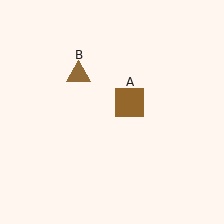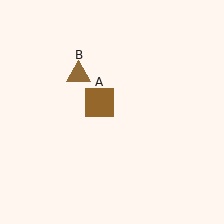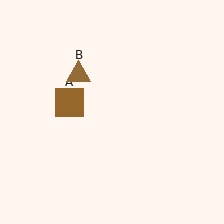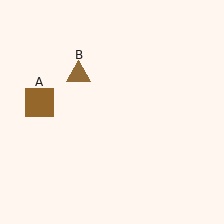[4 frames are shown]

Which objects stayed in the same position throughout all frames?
Brown triangle (object B) remained stationary.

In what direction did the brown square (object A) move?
The brown square (object A) moved left.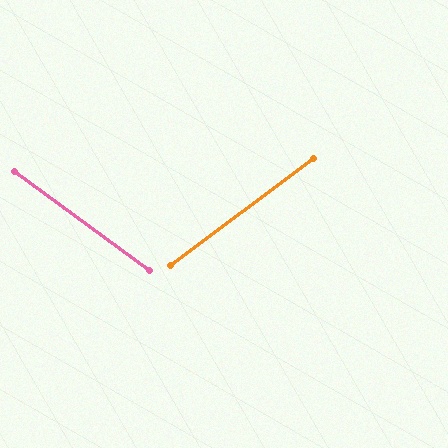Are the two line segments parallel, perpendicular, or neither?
Neither parallel nor perpendicular — they differ by about 73°.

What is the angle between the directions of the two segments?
Approximately 73 degrees.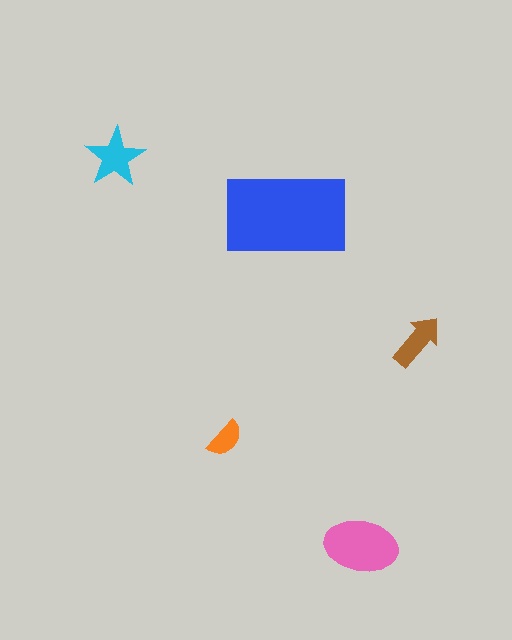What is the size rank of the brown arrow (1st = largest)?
4th.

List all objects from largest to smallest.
The blue rectangle, the pink ellipse, the cyan star, the brown arrow, the orange semicircle.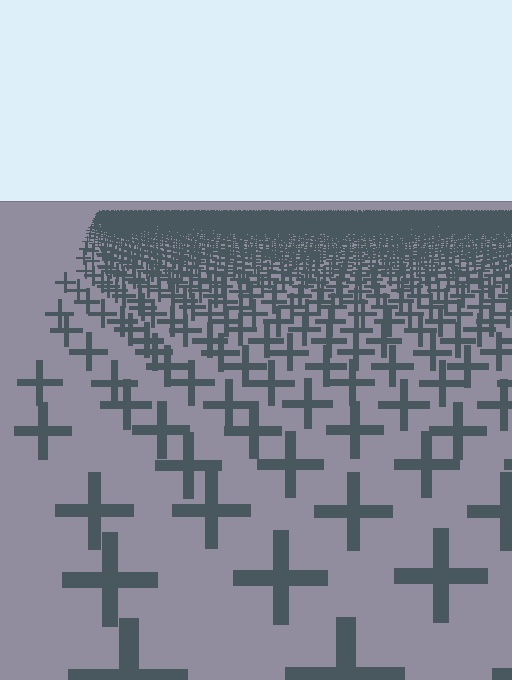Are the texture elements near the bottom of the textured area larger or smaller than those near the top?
Larger. Near the bottom, elements are closer to the viewer and appear at a bigger on-screen size.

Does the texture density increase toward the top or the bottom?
Density increases toward the top.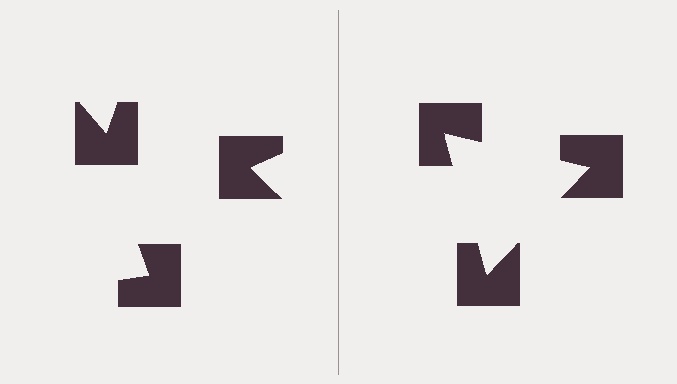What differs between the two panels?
The notched squares are positioned identically on both sides; only the wedge orientations differ. On the right they align to a triangle; on the left they are misaligned.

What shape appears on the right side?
An illusory triangle.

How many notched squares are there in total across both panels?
6 — 3 on each side.